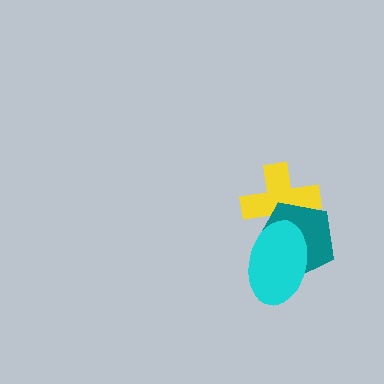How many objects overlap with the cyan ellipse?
2 objects overlap with the cyan ellipse.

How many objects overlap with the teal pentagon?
2 objects overlap with the teal pentagon.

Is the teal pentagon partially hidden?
Yes, it is partially covered by another shape.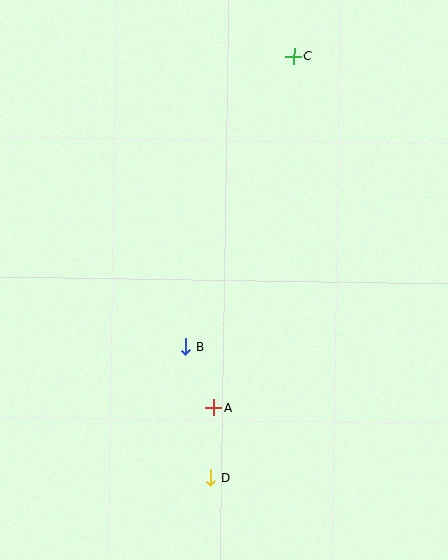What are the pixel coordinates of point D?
Point D is at (211, 478).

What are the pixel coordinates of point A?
Point A is at (214, 408).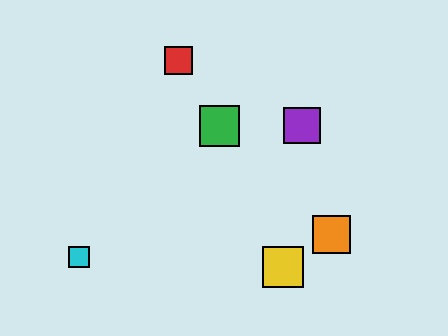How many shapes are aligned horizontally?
3 shapes (the blue square, the green square, the purple square) are aligned horizontally.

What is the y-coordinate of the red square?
The red square is at y≈60.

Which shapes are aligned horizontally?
The blue square, the green square, the purple square are aligned horizontally.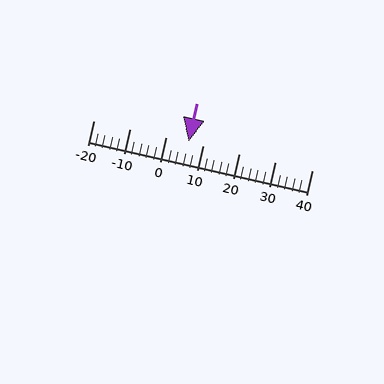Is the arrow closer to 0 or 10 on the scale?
The arrow is closer to 10.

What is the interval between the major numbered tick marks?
The major tick marks are spaced 10 units apart.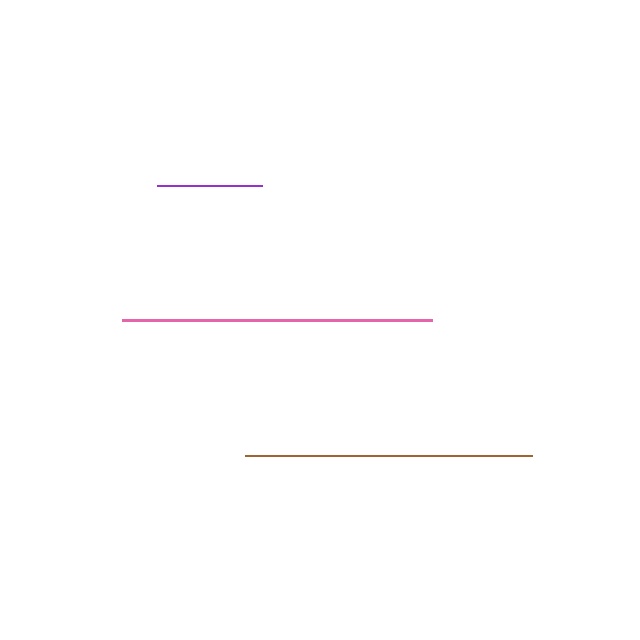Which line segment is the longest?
The pink line is the longest at approximately 311 pixels.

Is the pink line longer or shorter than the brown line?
The pink line is longer than the brown line.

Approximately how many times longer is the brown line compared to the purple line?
The brown line is approximately 2.7 times the length of the purple line.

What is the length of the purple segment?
The purple segment is approximately 105 pixels long.